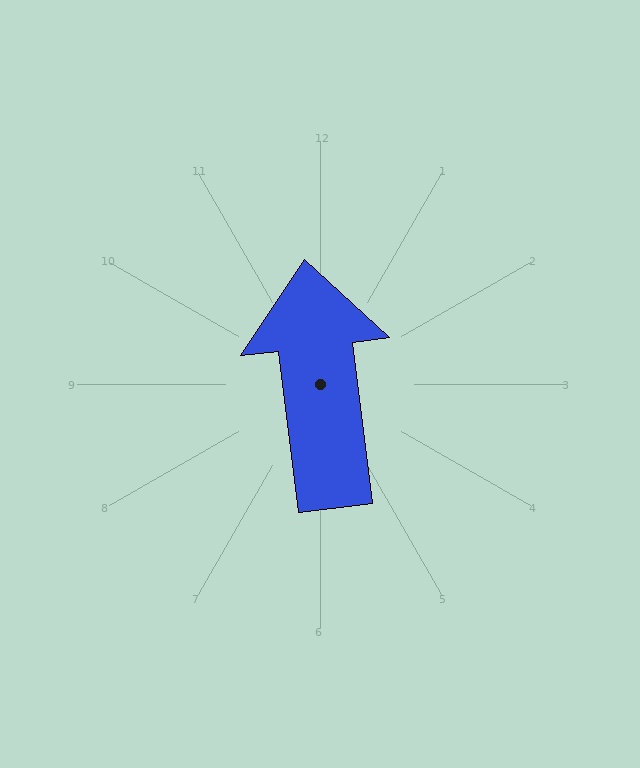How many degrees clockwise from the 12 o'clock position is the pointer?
Approximately 353 degrees.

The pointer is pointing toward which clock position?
Roughly 12 o'clock.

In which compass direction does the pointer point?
North.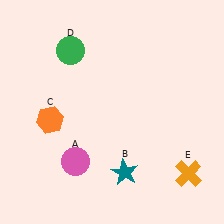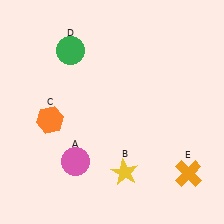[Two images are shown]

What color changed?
The star (B) changed from teal in Image 1 to yellow in Image 2.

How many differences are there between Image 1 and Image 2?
There is 1 difference between the two images.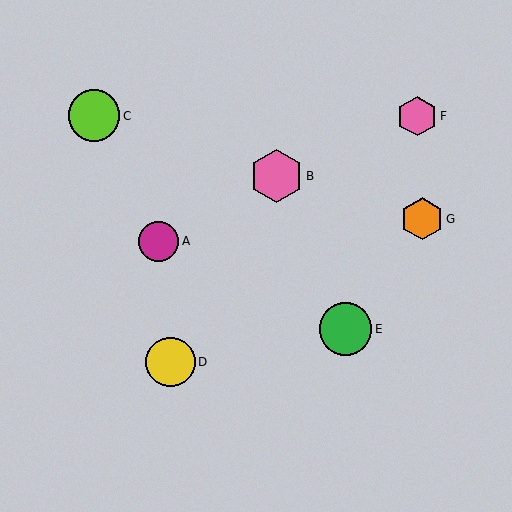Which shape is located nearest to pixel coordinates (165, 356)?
The yellow circle (labeled D) at (170, 362) is nearest to that location.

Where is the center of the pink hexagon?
The center of the pink hexagon is at (276, 176).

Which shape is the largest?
The pink hexagon (labeled B) is the largest.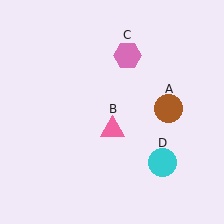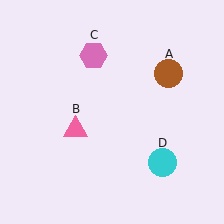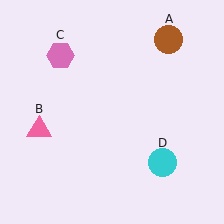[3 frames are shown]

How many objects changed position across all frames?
3 objects changed position: brown circle (object A), pink triangle (object B), pink hexagon (object C).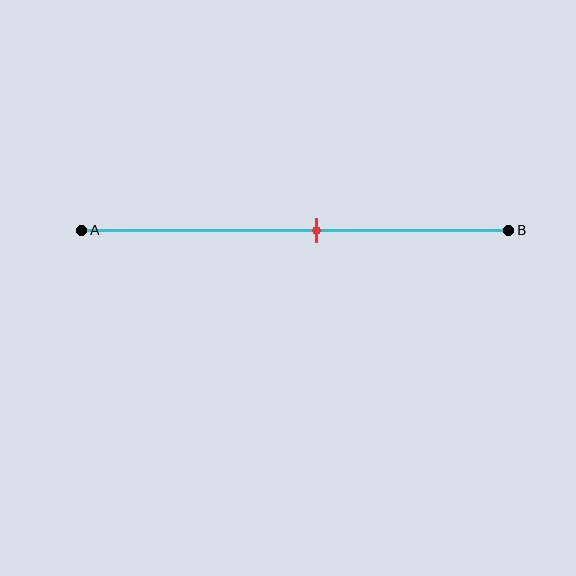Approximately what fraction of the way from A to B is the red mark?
The red mark is approximately 55% of the way from A to B.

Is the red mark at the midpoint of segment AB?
No, the mark is at about 55% from A, not at the 50% midpoint.